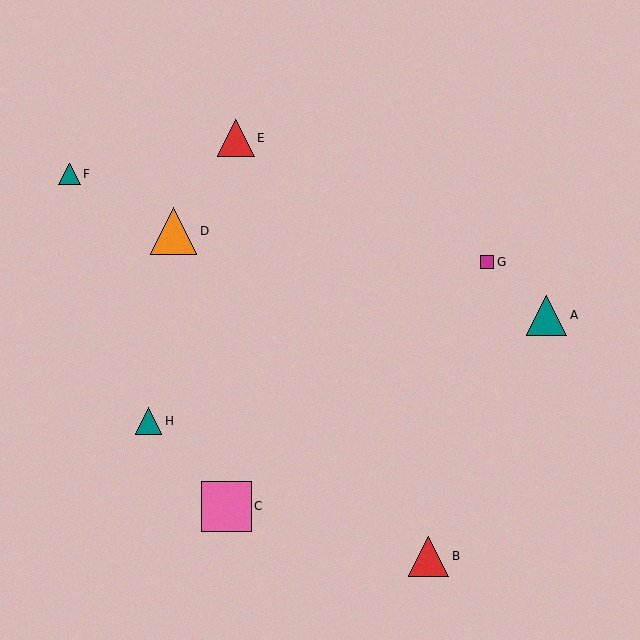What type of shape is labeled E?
Shape E is a red triangle.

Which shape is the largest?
The pink square (labeled C) is the largest.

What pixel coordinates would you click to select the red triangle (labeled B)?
Click at (429, 556) to select the red triangle B.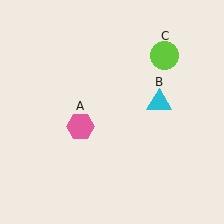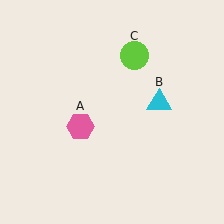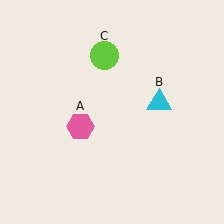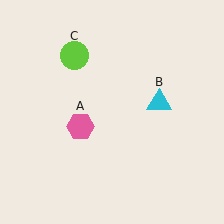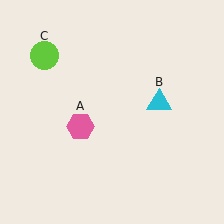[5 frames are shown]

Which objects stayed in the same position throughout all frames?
Pink hexagon (object A) and cyan triangle (object B) remained stationary.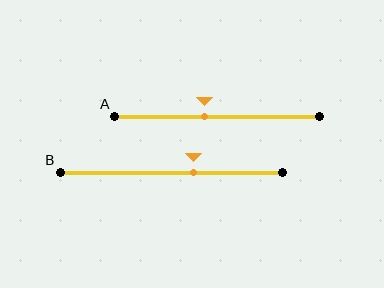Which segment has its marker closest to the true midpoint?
Segment A has its marker closest to the true midpoint.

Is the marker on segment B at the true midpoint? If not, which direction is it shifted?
No, the marker on segment B is shifted to the right by about 10% of the segment length.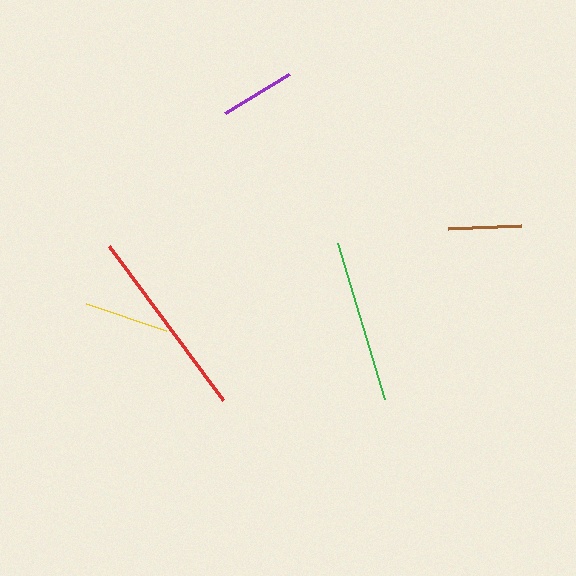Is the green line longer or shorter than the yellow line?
The green line is longer than the yellow line.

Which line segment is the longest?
The red line is the longest at approximately 191 pixels.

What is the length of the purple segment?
The purple segment is approximately 75 pixels long.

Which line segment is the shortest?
The brown line is the shortest at approximately 74 pixels.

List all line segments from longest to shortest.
From longest to shortest: red, green, yellow, purple, brown.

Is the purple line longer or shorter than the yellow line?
The yellow line is longer than the purple line.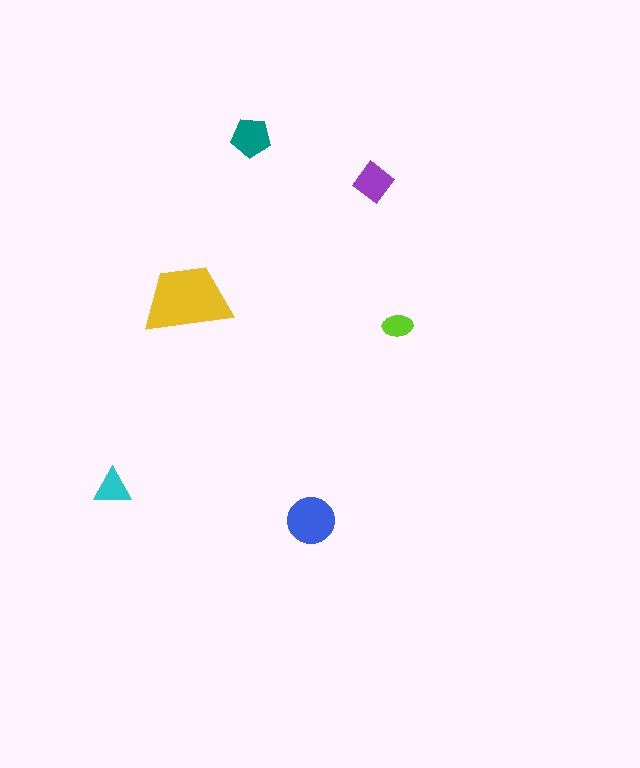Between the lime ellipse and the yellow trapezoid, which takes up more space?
The yellow trapezoid.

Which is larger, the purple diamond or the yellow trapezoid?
The yellow trapezoid.